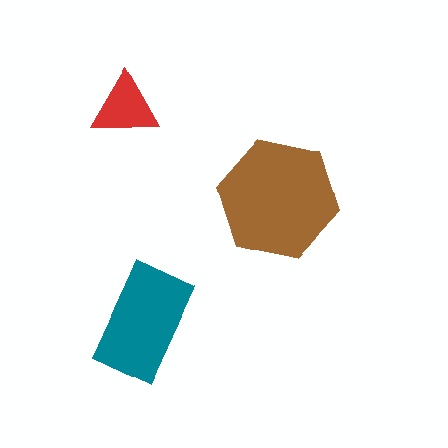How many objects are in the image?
There are 3 objects in the image.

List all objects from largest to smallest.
The brown hexagon, the teal rectangle, the red triangle.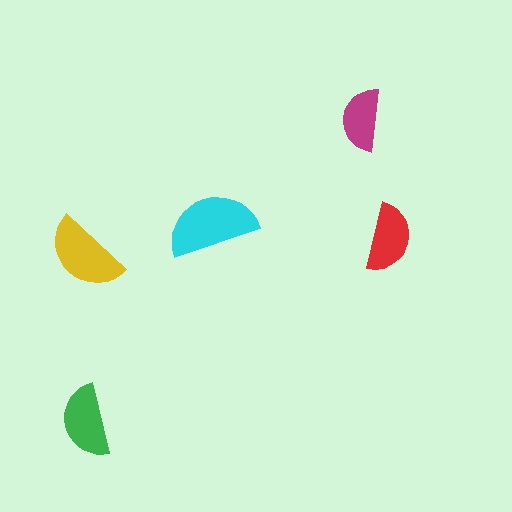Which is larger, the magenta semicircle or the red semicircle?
The red one.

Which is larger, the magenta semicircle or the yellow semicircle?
The yellow one.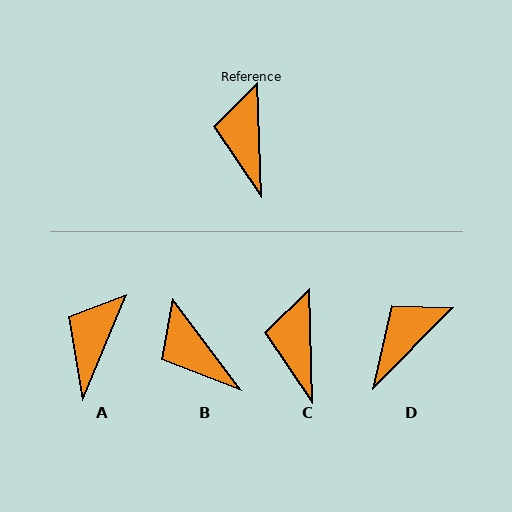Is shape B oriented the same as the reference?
No, it is off by about 35 degrees.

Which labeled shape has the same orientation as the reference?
C.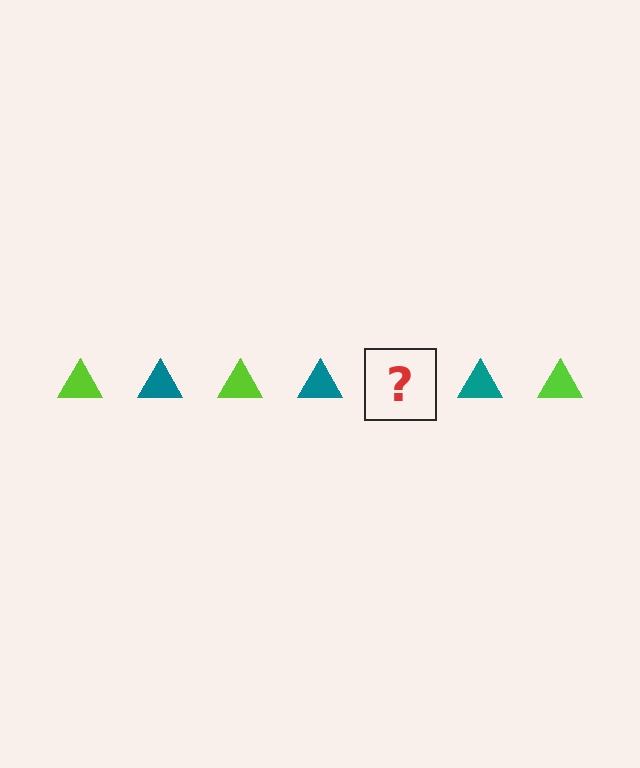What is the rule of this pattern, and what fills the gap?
The rule is that the pattern cycles through lime, teal triangles. The gap should be filled with a lime triangle.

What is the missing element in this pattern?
The missing element is a lime triangle.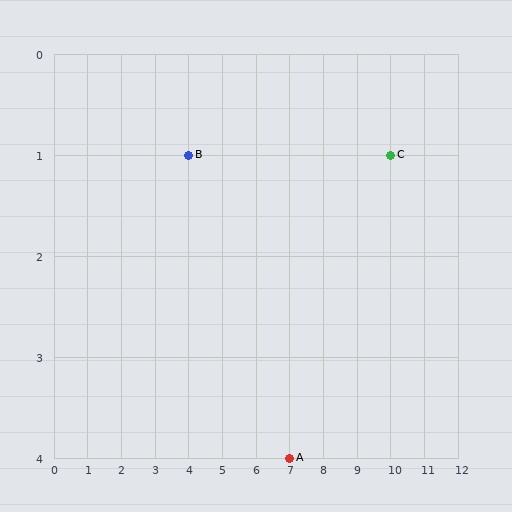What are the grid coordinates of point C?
Point C is at grid coordinates (10, 1).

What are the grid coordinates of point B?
Point B is at grid coordinates (4, 1).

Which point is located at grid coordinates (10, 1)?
Point C is at (10, 1).